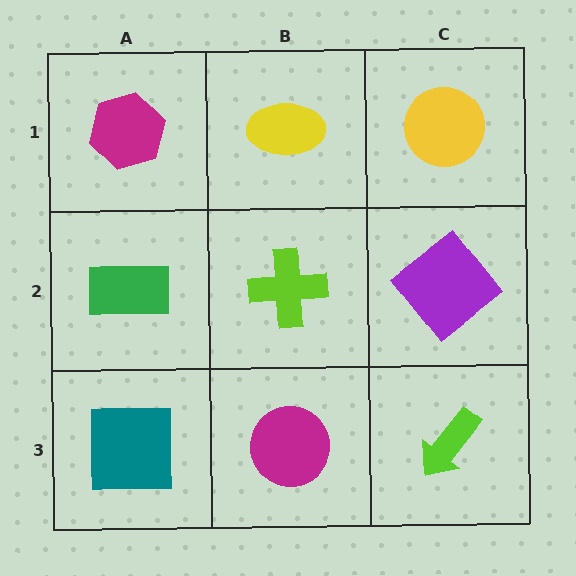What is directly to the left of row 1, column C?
A yellow ellipse.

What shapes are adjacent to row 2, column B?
A yellow ellipse (row 1, column B), a magenta circle (row 3, column B), a green rectangle (row 2, column A), a purple diamond (row 2, column C).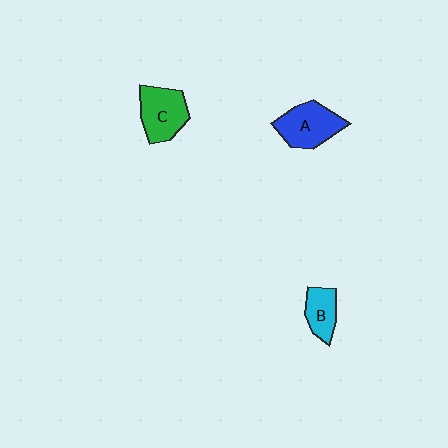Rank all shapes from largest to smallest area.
From largest to smallest: A (blue), C (green), B (cyan).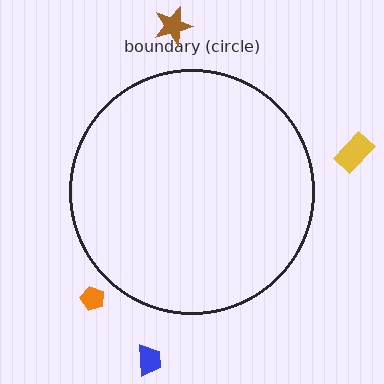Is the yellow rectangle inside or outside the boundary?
Outside.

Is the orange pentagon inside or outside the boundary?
Outside.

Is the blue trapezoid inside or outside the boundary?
Outside.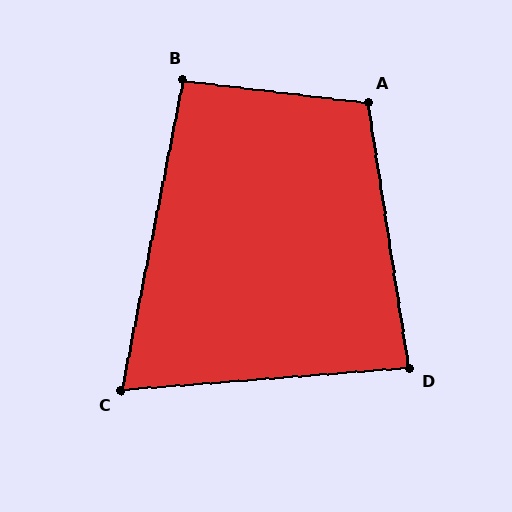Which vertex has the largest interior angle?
A, at approximately 106 degrees.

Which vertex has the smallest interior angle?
C, at approximately 74 degrees.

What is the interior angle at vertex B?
Approximately 94 degrees (approximately right).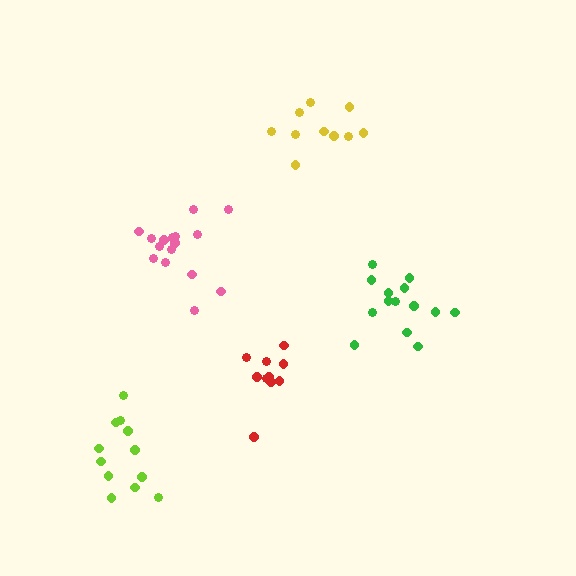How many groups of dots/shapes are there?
There are 5 groups.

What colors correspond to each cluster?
The clusters are colored: yellow, red, lime, pink, green.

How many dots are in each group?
Group 1: 10 dots, Group 2: 10 dots, Group 3: 12 dots, Group 4: 16 dots, Group 5: 14 dots (62 total).